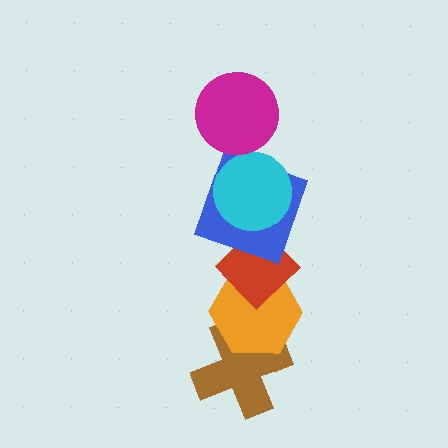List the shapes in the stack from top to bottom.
From top to bottom: the magenta circle, the cyan circle, the blue square, the red diamond, the orange hexagon, the brown cross.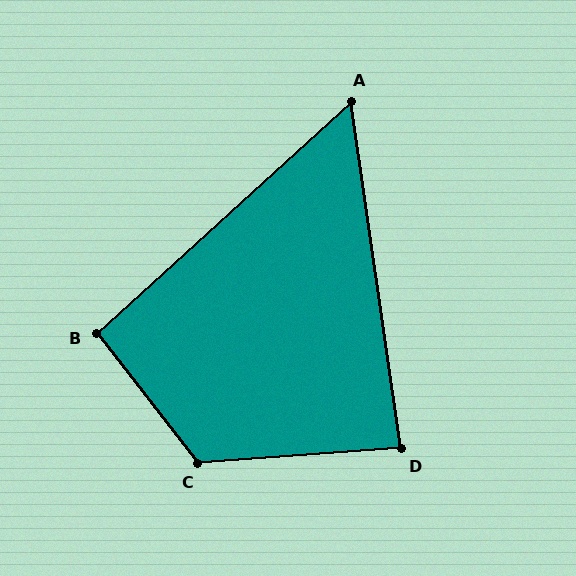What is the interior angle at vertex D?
Approximately 86 degrees (approximately right).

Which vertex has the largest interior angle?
C, at approximately 124 degrees.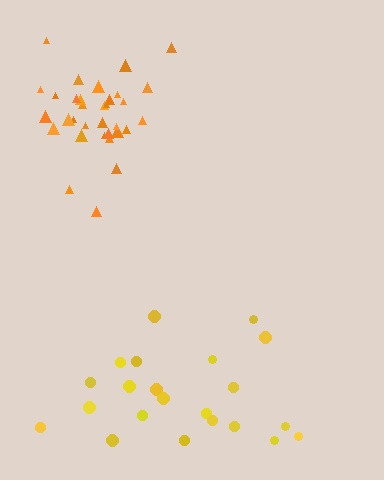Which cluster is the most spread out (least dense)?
Yellow.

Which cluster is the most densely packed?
Orange.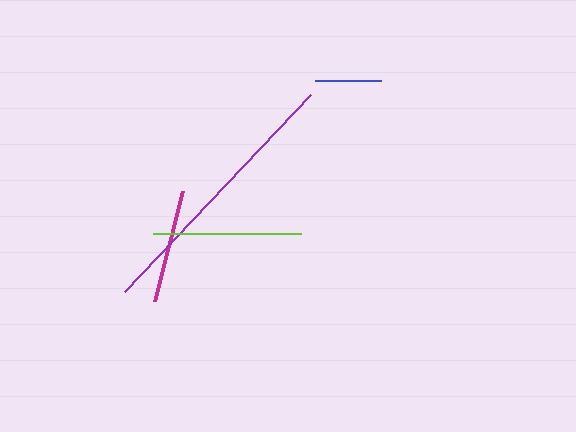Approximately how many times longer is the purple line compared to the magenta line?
The purple line is approximately 2.4 times the length of the magenta line.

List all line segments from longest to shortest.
From longest to shortest: purple, lime, magenta, blue.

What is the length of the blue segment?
The blue segment is approximately 65 pixels long.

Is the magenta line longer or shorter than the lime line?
The lime line is longer than the magenta line.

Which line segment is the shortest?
The blue line is the shortest at approximately 65 pixels.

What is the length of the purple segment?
The purple segment is approximately 271 pixels long.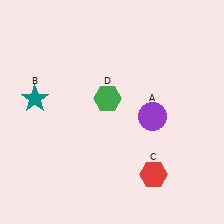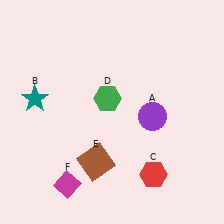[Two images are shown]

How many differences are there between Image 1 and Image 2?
There are 2 differences between the two images.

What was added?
A brown square (E), a magenta diamond (F) were added in Image 2.